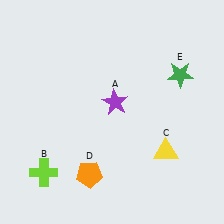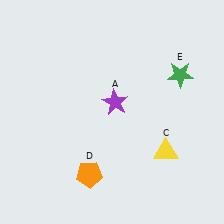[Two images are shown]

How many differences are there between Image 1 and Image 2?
There is 1 difference between the two images.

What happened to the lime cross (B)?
The lime cross (B) was removed in Image 2. It was in the bottom-left area of Image 1.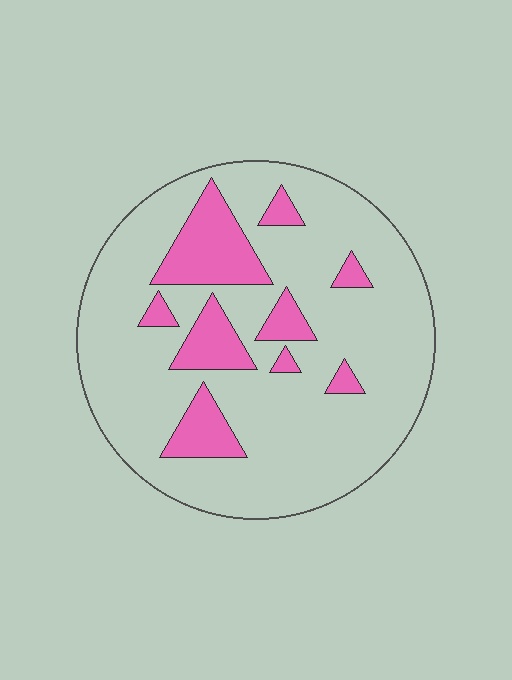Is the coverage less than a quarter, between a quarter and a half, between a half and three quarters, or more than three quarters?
Less than a quarter.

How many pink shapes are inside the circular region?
9.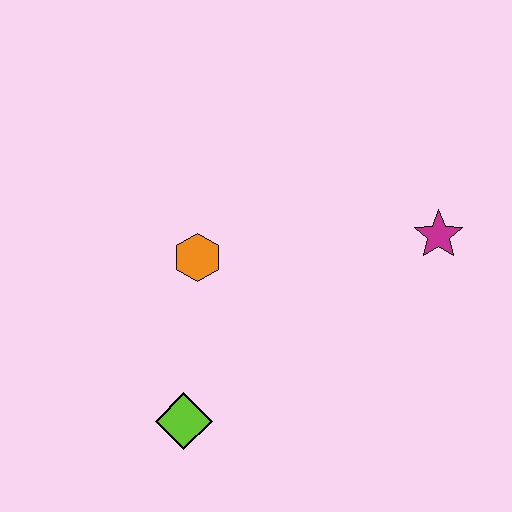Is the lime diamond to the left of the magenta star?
Yes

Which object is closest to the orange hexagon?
The lime diamond is closest to the orange hexagon.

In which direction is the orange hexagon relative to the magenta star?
The orange hexagon is to the left of the magenta star.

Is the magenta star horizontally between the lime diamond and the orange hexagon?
No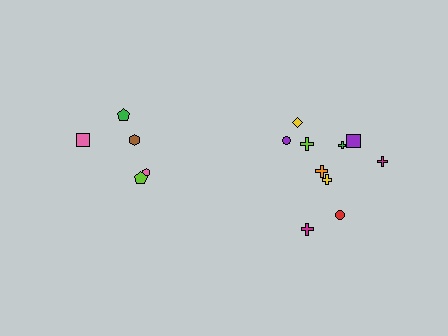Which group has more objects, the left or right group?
The right group.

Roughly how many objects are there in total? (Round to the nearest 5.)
Roughly 15 objects in total.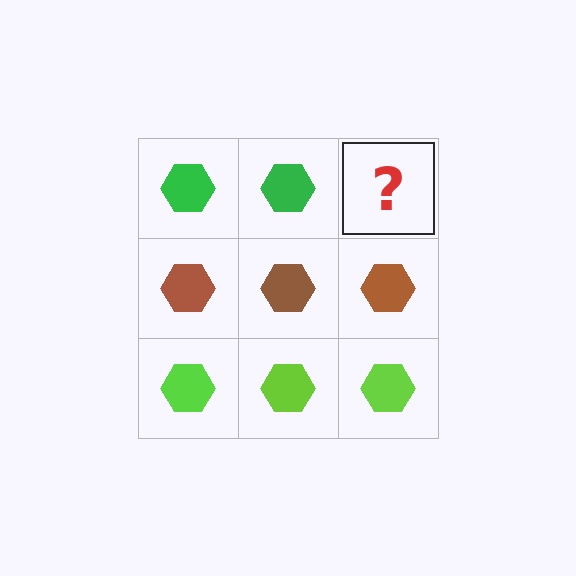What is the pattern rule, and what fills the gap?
The rule is that each row has a consistent color. The gap should be filled with a green hexagon.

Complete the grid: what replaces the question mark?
The question mark should be replaced with a green hexagon.